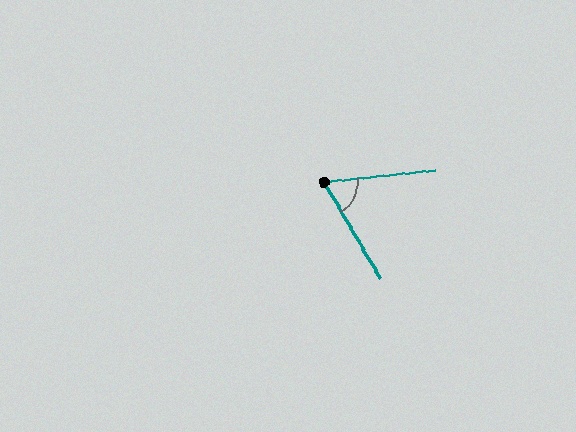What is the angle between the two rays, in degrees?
Approximately 66 degrees.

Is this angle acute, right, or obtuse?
It is acute.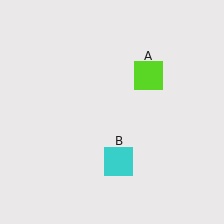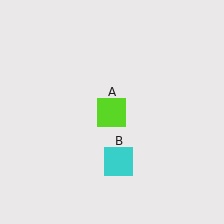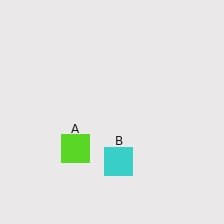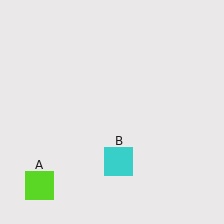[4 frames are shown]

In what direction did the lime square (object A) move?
The lime square (object A) moved down and to the left.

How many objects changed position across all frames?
1 object changed position: lime square (object A).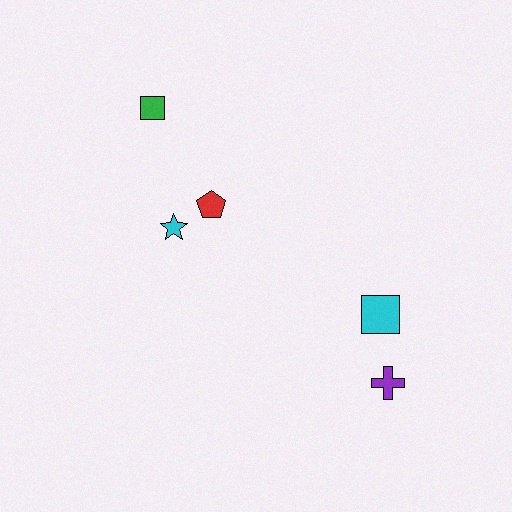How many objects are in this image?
There are 5 objects.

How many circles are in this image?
There are no circles.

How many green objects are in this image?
There is 1 green object.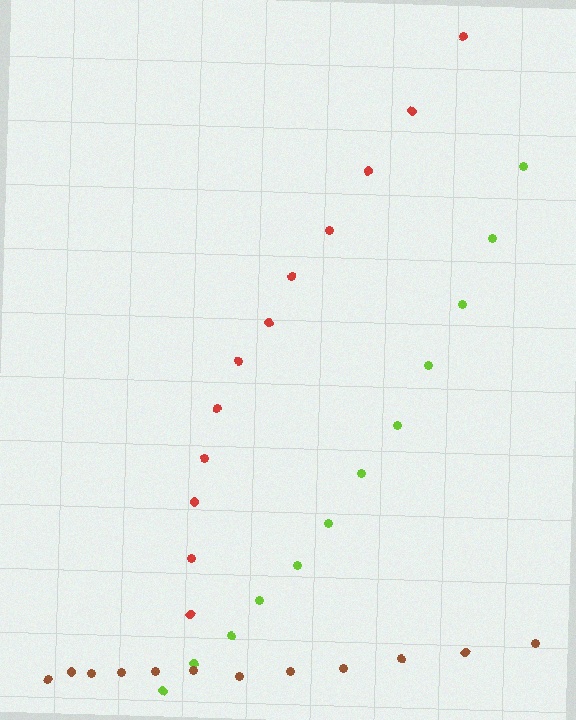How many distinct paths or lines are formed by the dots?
There are 3 distinct paths.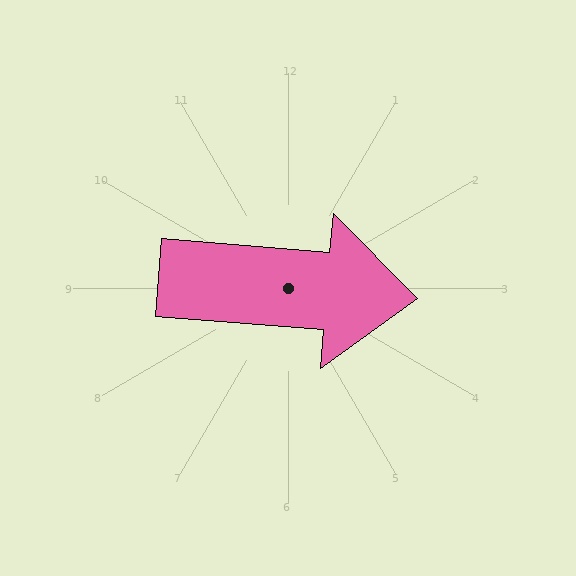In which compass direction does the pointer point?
East.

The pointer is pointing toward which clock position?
Roughly 3 o'clock.